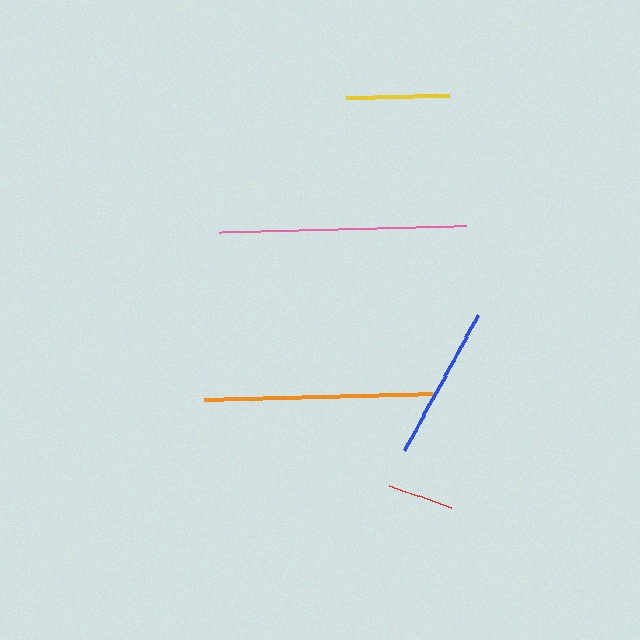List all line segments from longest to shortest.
From longest to shortest: pink, orange, blue, yellow, red.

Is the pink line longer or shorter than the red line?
The pink line is longer than the red line.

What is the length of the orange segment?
The orange segment is approximately 228 pixels long.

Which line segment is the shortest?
The red line is the shortest at approximately 64 pixels.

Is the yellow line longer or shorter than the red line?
The yellow line is longer than the red line.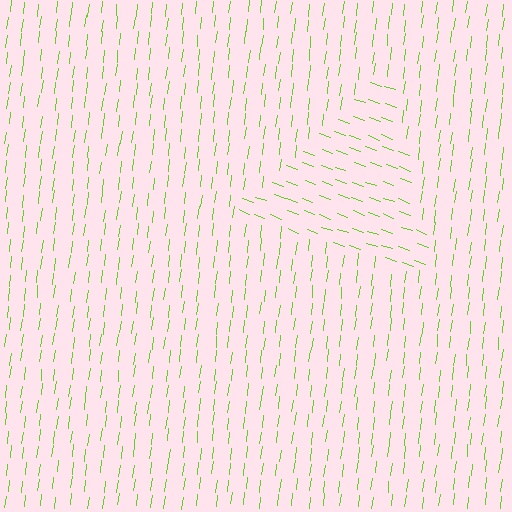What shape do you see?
I see a triangle.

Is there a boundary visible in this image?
Yes, there is a texture boundary formed by a change in line orientation.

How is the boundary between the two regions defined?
The boundary is defined purely by a change in line orientation (approximately 76 degrees difference). All lines are the same color and thickness.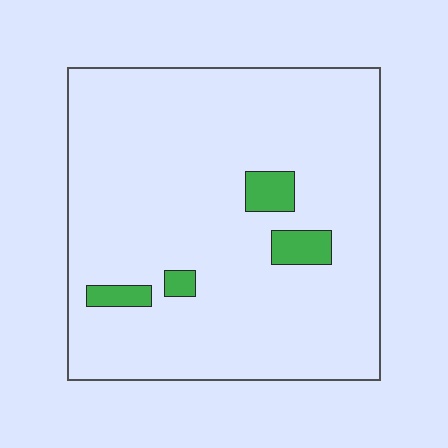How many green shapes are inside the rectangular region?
4.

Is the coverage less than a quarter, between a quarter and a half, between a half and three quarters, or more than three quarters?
Less than a quarter.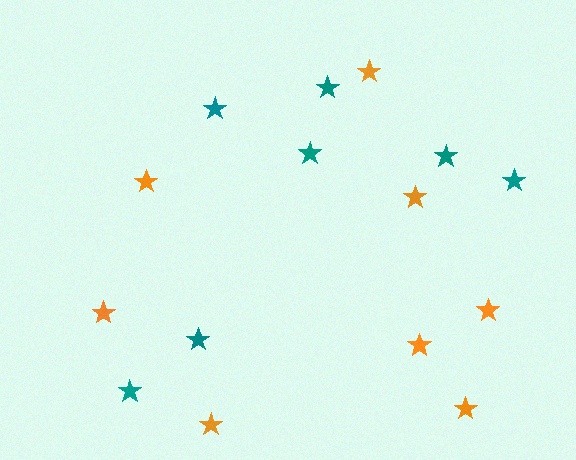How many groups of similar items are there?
There are 2 groups: one group of orange stars (8) and one group of teal stars (7).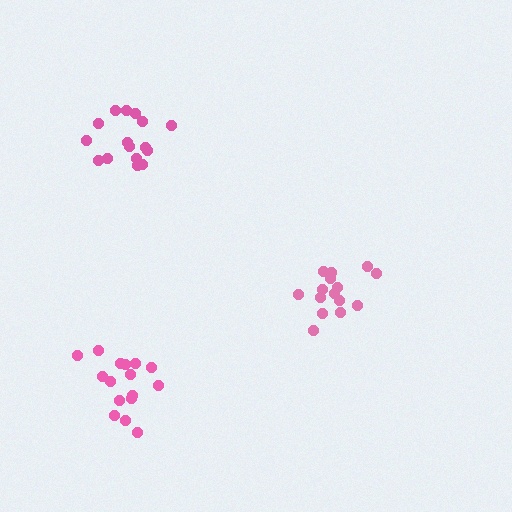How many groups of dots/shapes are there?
There are 3 groups.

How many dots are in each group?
Group 1: 15 dots, Group 2: 16 dots, Group 3: 16 dots (47 total).